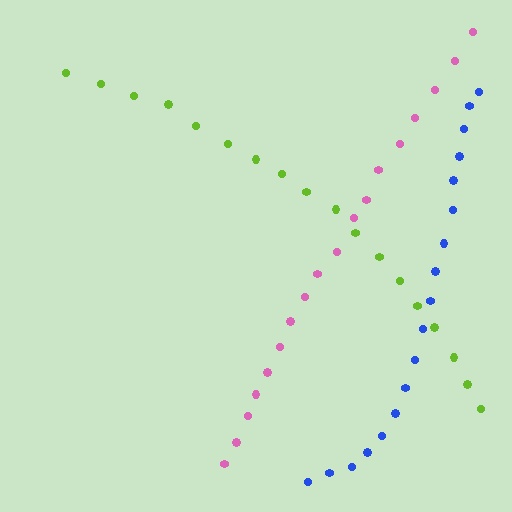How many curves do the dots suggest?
There are 3 distinct paths.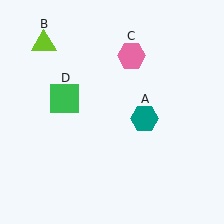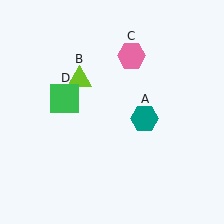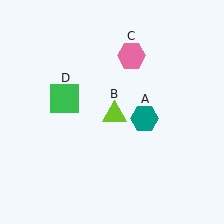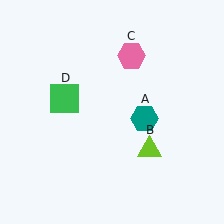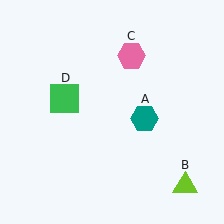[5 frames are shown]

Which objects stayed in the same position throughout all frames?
Teal hexagon (object A) and pink hexagon (object C) and green square (object D) remained stationary.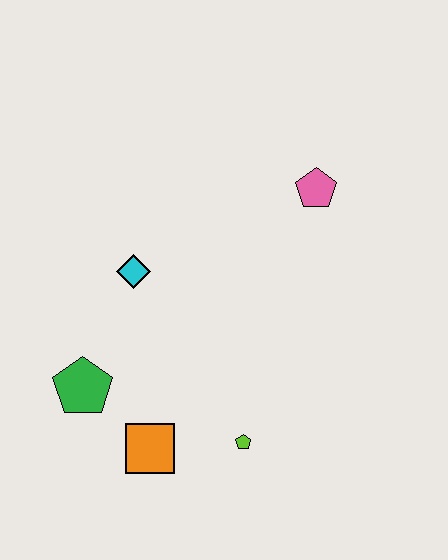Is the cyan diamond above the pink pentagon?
No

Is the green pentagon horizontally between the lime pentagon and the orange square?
No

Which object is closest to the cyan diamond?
The green pentagon is closest to the cyan diamond.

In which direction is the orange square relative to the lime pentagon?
The orange square is to the left of the lime pentagon.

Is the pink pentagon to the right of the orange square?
Yes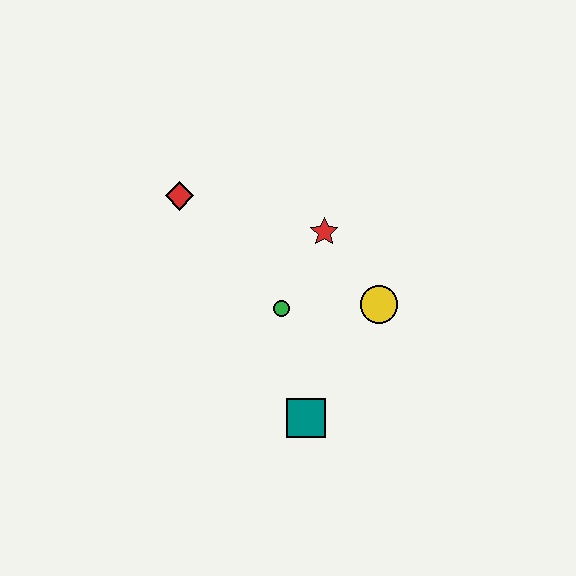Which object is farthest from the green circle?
The red diamond is farthest from the green circle.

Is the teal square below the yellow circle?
Yes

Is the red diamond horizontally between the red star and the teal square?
No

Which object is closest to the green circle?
The red star is closest to the green circle.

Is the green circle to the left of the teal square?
Yes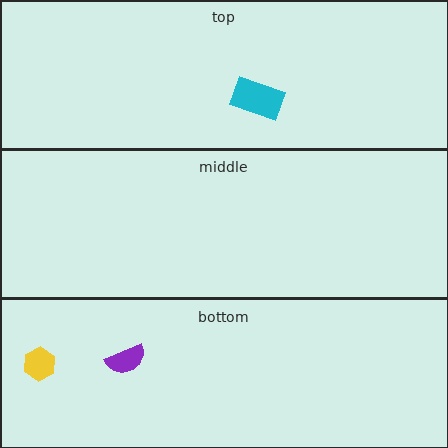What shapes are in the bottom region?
The purple semicircle, the yellow hexagon.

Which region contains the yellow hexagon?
The bottom region.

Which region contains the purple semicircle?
The bottom region.